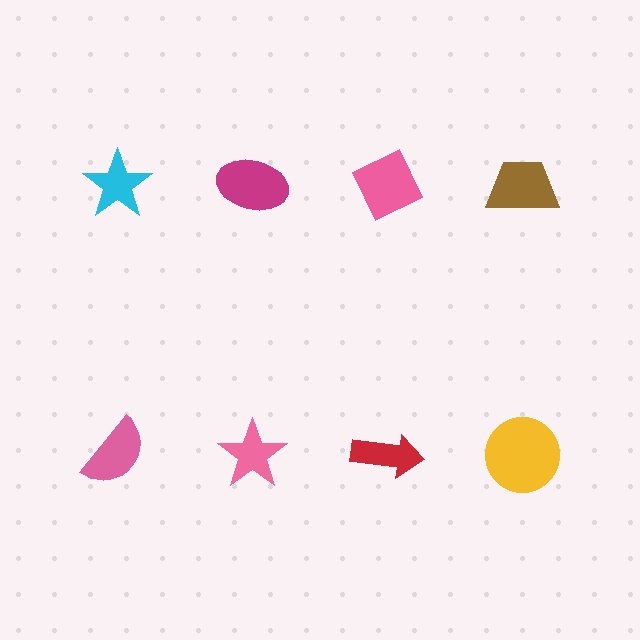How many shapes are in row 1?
4 shapes.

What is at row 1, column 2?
A magenta ellipse.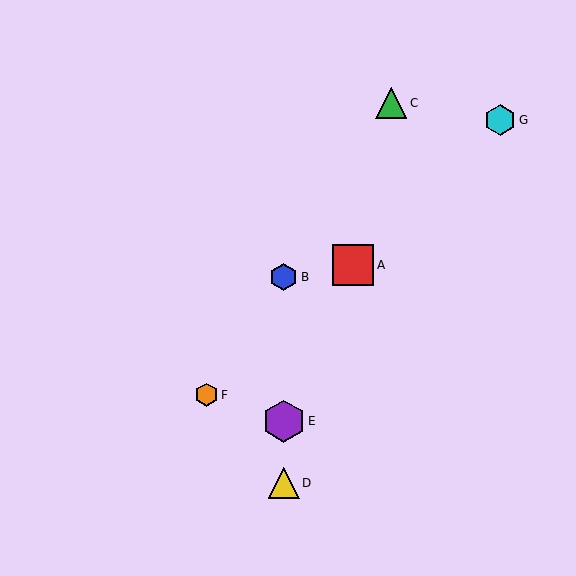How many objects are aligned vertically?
3 objects (B, D, E) are aligned vertically.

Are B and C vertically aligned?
No, B is at x≈284 and C is at x≈391.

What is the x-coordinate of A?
Object A is at x≈353.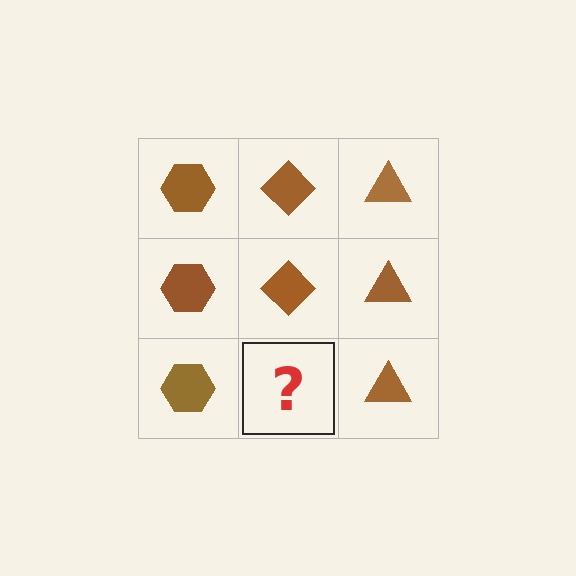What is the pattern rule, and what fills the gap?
The rule is that each column has a consistent shape. The gap should be filled with a brown diamond.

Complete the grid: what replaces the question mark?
The question mark should be replaced with a brown diamond.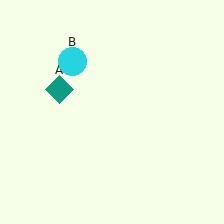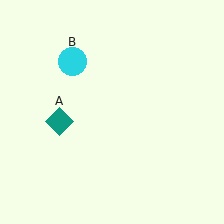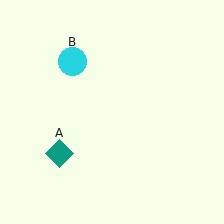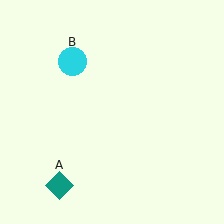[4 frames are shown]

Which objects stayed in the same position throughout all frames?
Cyan circle (object B) remained stationary.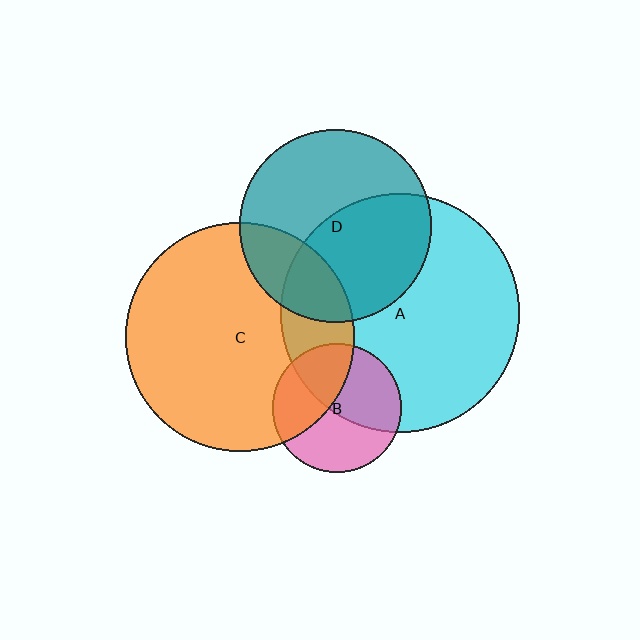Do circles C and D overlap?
Yes.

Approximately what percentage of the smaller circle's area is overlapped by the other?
Approximately 25%.